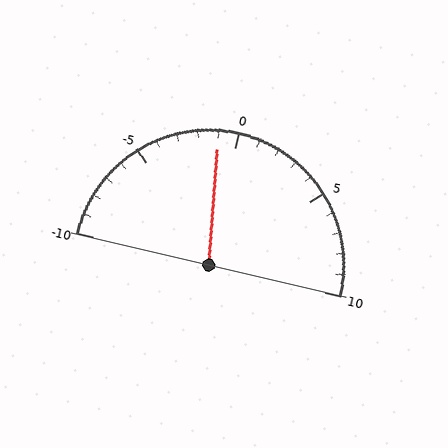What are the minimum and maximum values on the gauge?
The gauge ranges from -10 to 10.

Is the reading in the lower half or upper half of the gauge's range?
The reading is in the lower half of the range (-10 to 10).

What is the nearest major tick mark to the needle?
The nearest major tick mark is 0.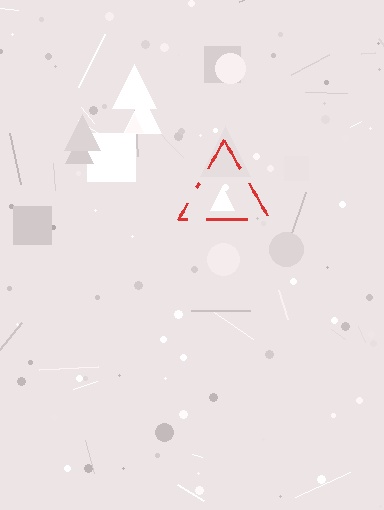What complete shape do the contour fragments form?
The contour fragments form a triangle.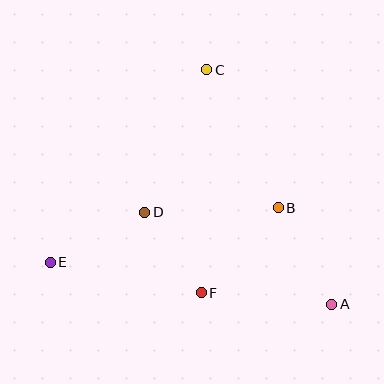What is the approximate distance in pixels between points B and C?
The distance between B and C is approximately 155 pixels.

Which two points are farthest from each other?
Points A and E are farthest from each other.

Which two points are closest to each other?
Points D and F are closest to each other.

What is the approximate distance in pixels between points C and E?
The distance between C and E is approximately 248 pixels.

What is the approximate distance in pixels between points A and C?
The distance between A and C is approximately 265 pixels.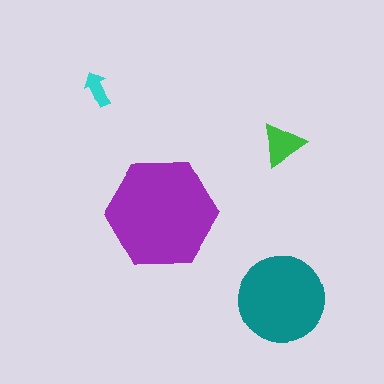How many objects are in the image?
There are 4 objects in the image.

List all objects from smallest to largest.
The cyan arrow, the green triangle, the teal circle, the purple hexagon.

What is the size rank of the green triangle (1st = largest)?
3rd.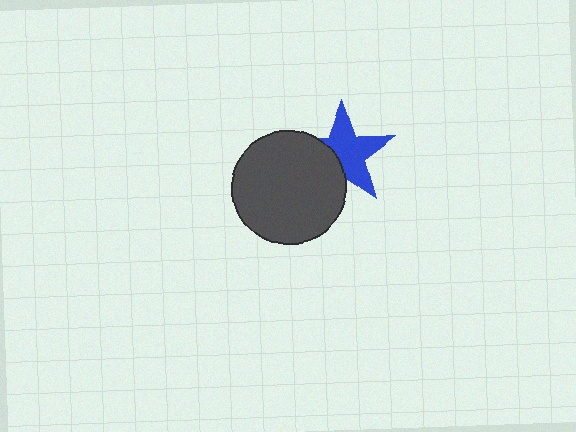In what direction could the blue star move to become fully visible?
The blue star could move right. That would shift it out from behind the dark gray circle entirely.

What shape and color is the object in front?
The object in front is a dark gray circle.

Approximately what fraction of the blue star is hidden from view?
Roughly 35% of the blue star is hidden behind the dark gray circle.